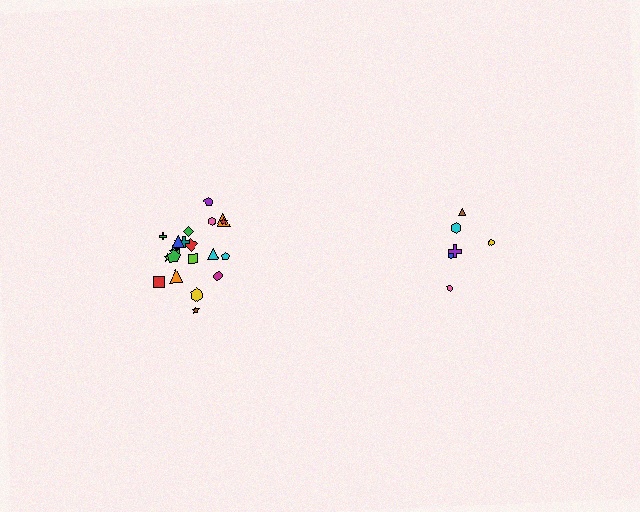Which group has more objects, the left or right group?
The left group.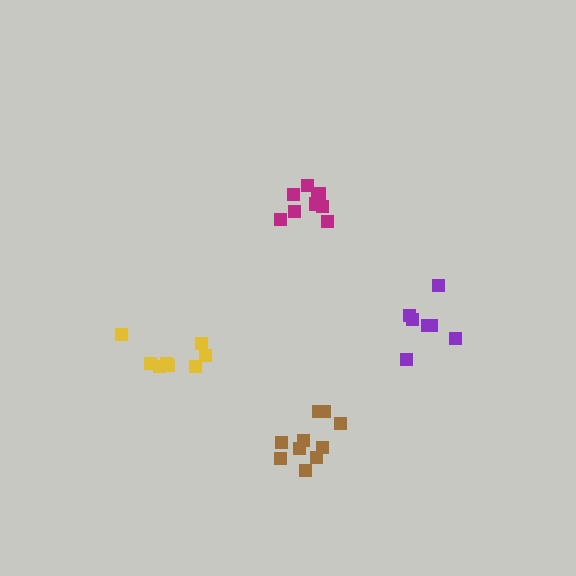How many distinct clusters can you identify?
There are 4 distinct clusters.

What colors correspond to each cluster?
The clusters are colored: yellow, purple, magenta, brown.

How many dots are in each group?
Group 1: 8 dots, Group 2: 7 dots, Group 3: 9 dots, Group 4: 10 dots (34 total).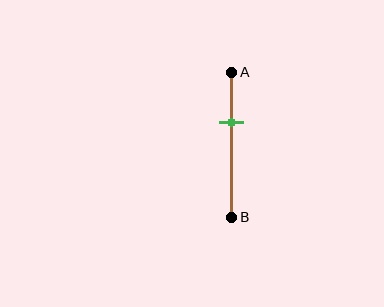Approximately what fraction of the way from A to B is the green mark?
The green mark is approximately 35% of the way from A to B.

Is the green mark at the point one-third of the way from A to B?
Yes, the mark is approximately at the one-third point.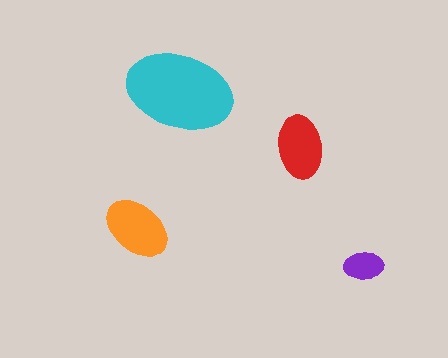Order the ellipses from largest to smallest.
the cyan one, the orange one, the red one, the purple one.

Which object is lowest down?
The purple ellipse is bottommost.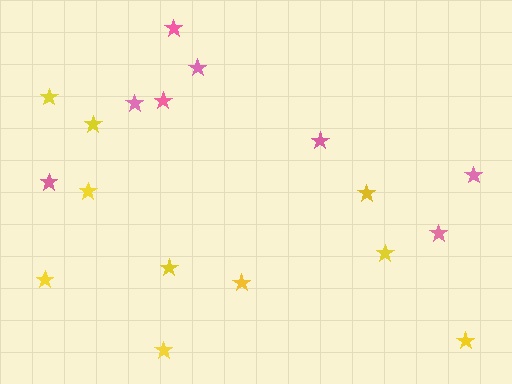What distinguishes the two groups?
There are 2 groups: one group of yellow stars (10) and one group of pink stars (8).